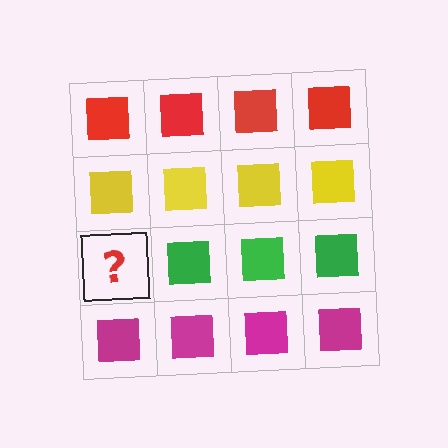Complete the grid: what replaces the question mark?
The question mark should be replaced with a green square.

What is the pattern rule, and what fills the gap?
The rule is that each row has a consistent color. The gap should be filled with a green square.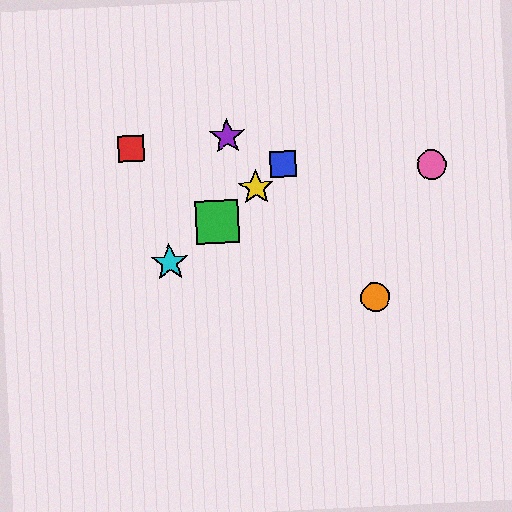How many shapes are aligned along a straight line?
4 shapes (the blue square, the green square, the yellow star, the cyan star) are aligned along a straight line.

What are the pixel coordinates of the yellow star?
The yellow star is at (256, 188).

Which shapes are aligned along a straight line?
The blue square, the green square, the yellow star, the cyan star are aligned along a straight line.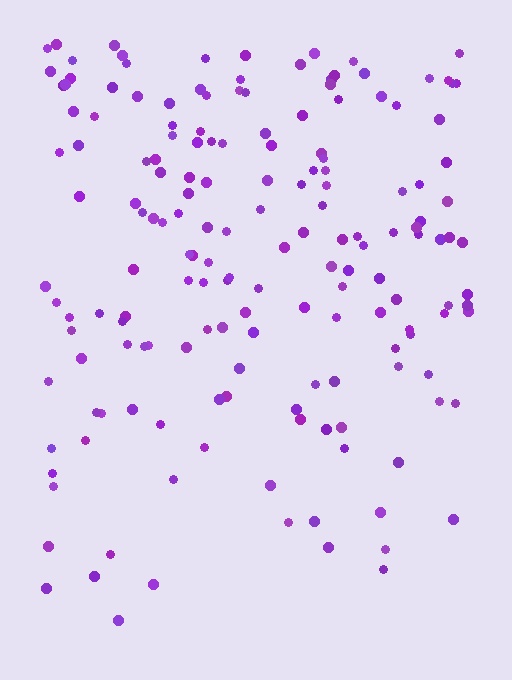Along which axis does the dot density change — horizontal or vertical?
Vertical.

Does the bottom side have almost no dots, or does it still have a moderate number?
Still a moderate number, just noticeably fewer than the top.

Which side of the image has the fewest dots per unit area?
The bottom.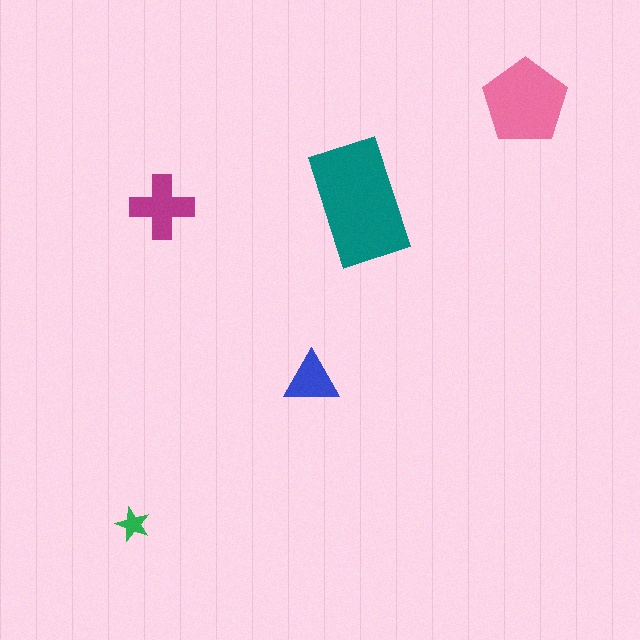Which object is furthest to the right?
The pink pentagon is rightmost.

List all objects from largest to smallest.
The teal rectangle, the pink pentagon, the magenta cross, the blue triangle, the green star.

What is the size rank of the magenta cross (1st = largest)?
3rd.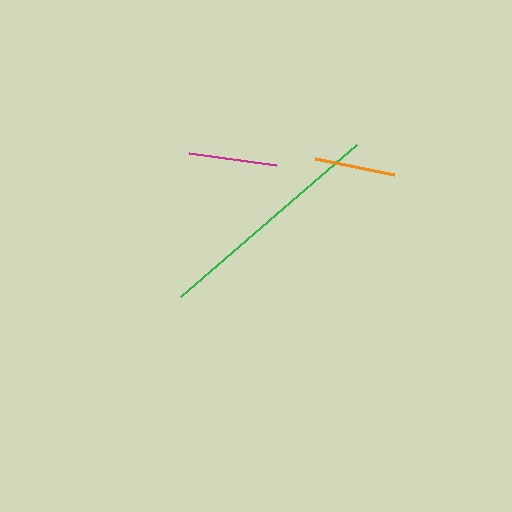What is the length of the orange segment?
The orange segment is approximately 80 pixels long.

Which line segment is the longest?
The green line is the longest at approximately 232 pixels.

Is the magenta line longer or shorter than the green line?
The green line is longer than the magenta line.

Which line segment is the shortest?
The orange line is the shortest at approximately 80 pixels.